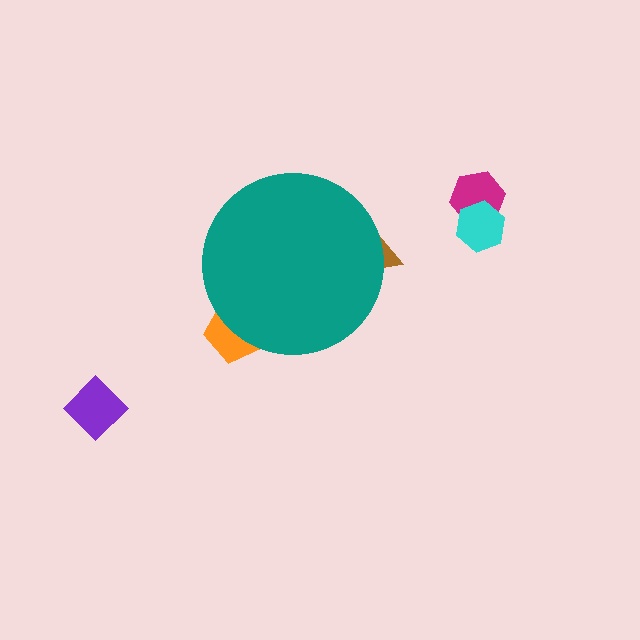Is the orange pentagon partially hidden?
Yes, the orange pentagon is partially hidden behind the teal circle.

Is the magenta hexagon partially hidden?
No, the magenta hexagon is fully visible.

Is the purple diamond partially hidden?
No, the purple diamond is fully visible.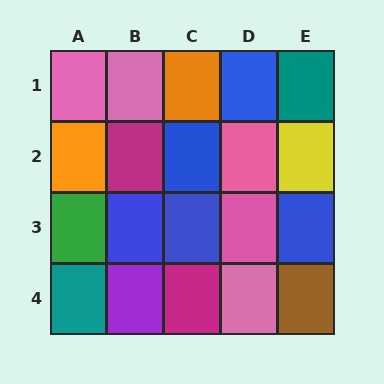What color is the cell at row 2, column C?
Blue.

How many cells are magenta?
2 cells are magenta.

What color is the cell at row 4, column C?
Magenta.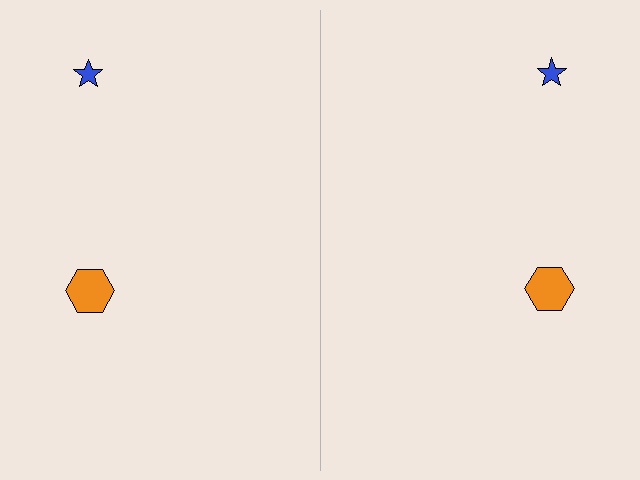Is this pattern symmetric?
Yes, this pattern has bilateral (reflection) symmetry.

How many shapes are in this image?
There are 4 shapes in this image.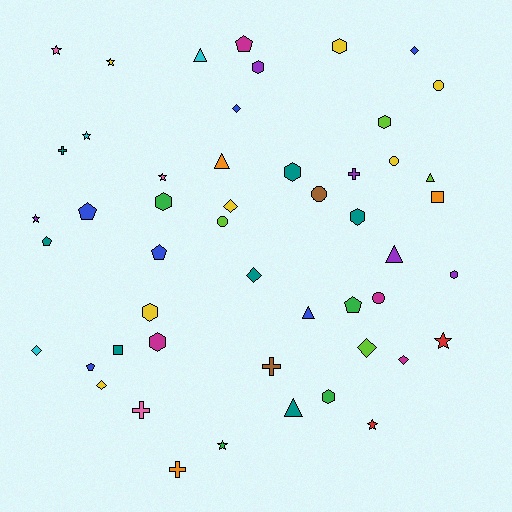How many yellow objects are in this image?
There are 7 yellow objects.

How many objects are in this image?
There are 50 objects.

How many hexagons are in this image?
There are 10 hexagons.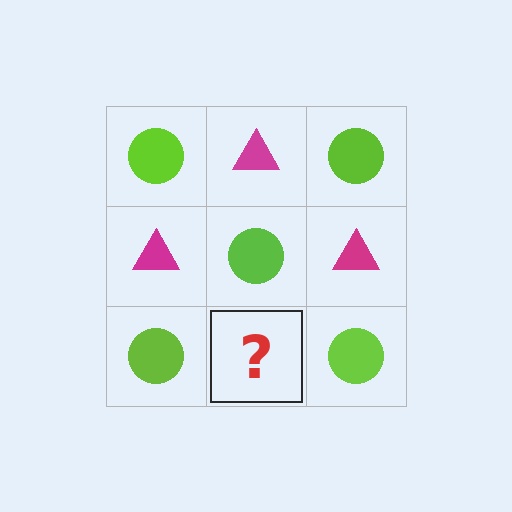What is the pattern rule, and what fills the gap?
The rule is that it alternates lime circle and magenta triangle in a checkerboard pattern. The gap should be filled with a magenta triangle.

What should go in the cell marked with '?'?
The missing cell should contain a magenta triangle.